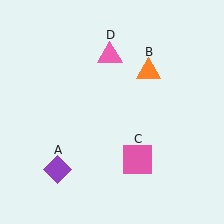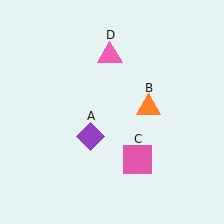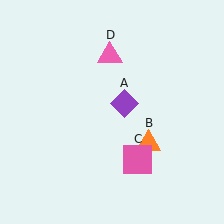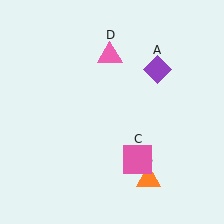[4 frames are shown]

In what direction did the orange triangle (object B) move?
The orange triangle (object B) moved down.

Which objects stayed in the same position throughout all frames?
Pink square (object C) and pink triangle (object D) remained stationary.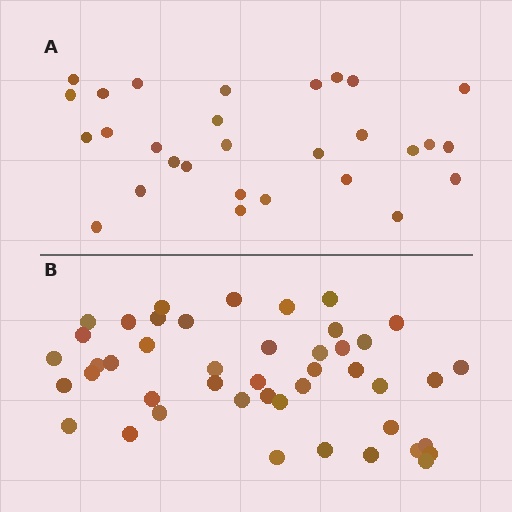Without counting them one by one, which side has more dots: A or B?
Region B (the bottom region) has more dots.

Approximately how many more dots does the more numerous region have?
Region B has approximately 15 more dots than region A.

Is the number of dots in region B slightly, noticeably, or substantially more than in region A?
Region B has substantially more. The ratio is roughly 1.6 to 1.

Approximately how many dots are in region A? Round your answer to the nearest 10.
About 30 dots. (The exact count is 29, which rounds to 30.)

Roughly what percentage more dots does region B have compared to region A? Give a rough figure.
About 55% more.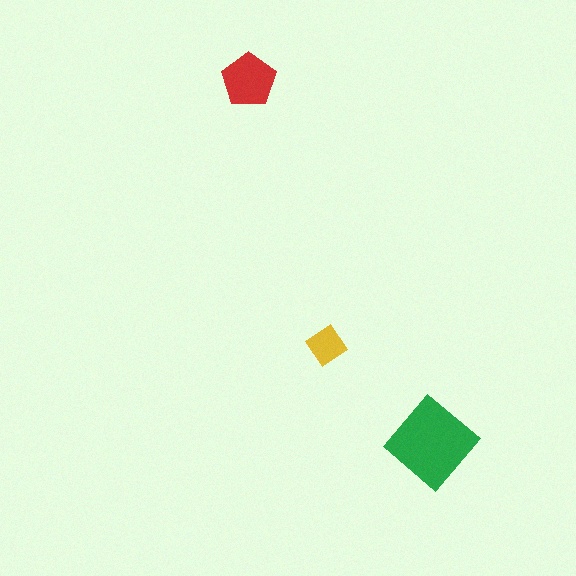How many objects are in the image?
There are 3 objects in the image.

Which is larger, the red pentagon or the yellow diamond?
The red pentagon.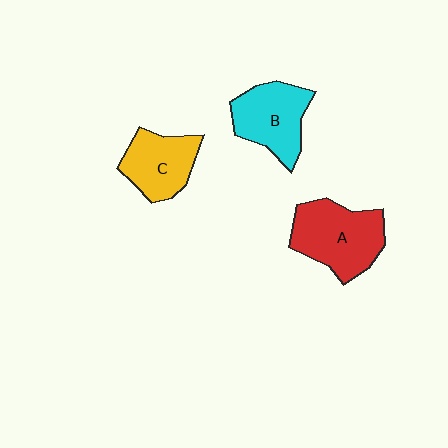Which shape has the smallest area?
Shape C (yellow).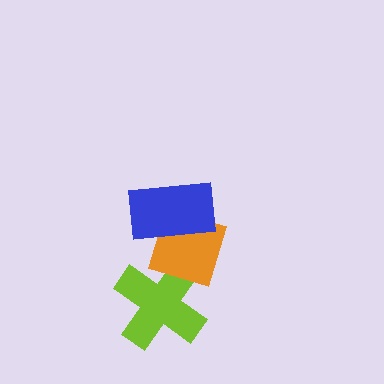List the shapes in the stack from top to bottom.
From top to bottom: the blue rectangle, the orange diamond, the lime cross.